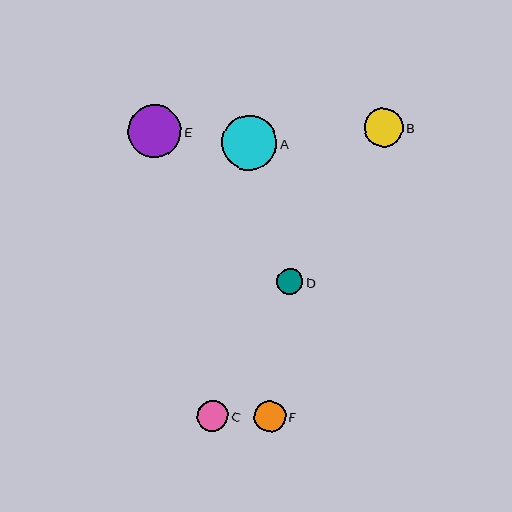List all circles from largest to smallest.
From largest to smallest: A, E, B, F, C, D.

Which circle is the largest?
Circle A is the largest with a size of approximately 55 pixels.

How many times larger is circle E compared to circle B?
Circle E is approximately 1.4 times the size of circle B.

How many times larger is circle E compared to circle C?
Circle E is approximately 1.7 times the size of circle C.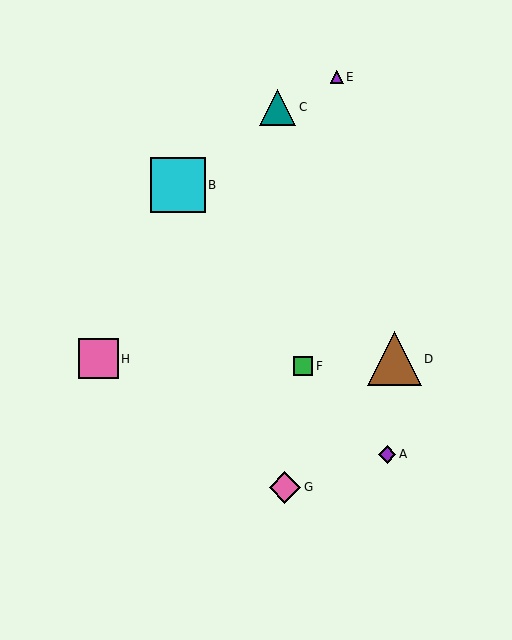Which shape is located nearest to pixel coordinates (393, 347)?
The brown triangle (labeled D) at (394, 359) is nearest to that location.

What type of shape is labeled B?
Shape B is a cyan square.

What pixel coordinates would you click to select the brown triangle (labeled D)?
Click at (394, 359) to select the brown triangle D.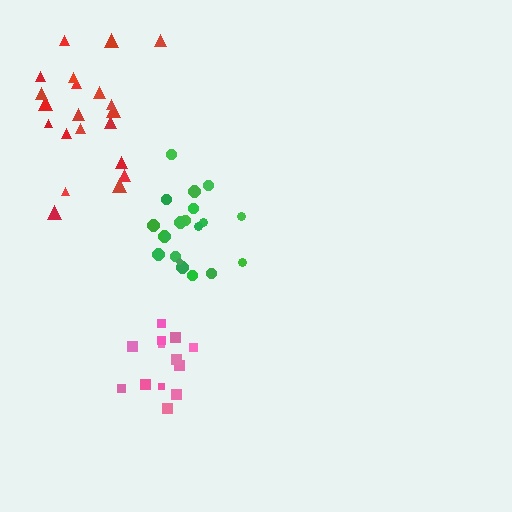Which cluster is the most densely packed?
Pink.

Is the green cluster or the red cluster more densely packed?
Green.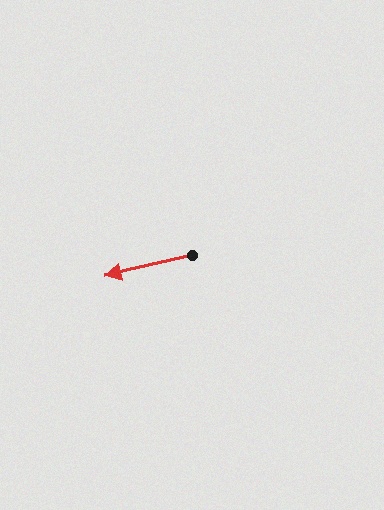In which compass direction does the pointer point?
West.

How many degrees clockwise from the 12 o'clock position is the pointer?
Approximately 257 degrees.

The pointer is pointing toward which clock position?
Roughly 9 o'clock.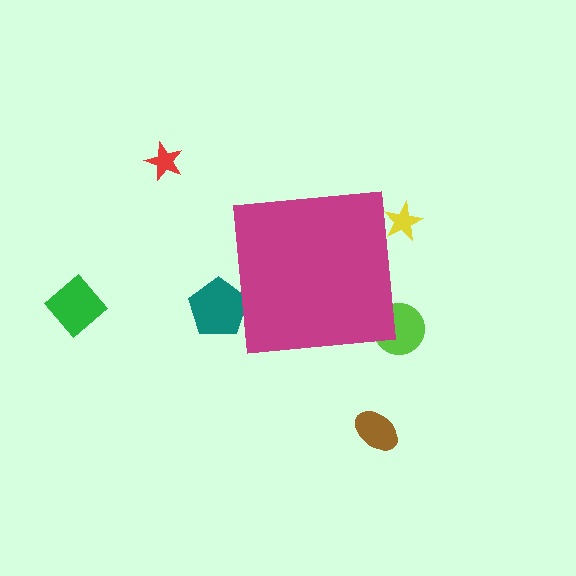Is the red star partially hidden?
No, the red star is fully visible.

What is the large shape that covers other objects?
A magenta square.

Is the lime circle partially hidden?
Yes, the lime circle is partially hidden behind the magenta square.